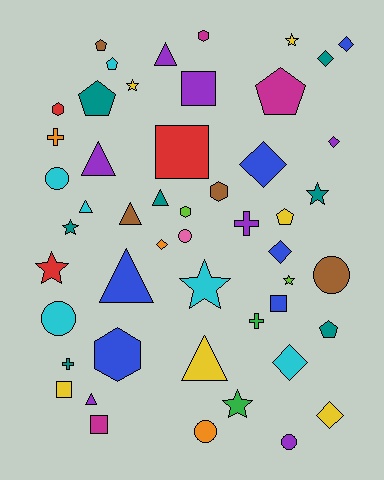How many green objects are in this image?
There are 2 green objects.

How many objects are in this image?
There are 50 objects.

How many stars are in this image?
There are 8 stars.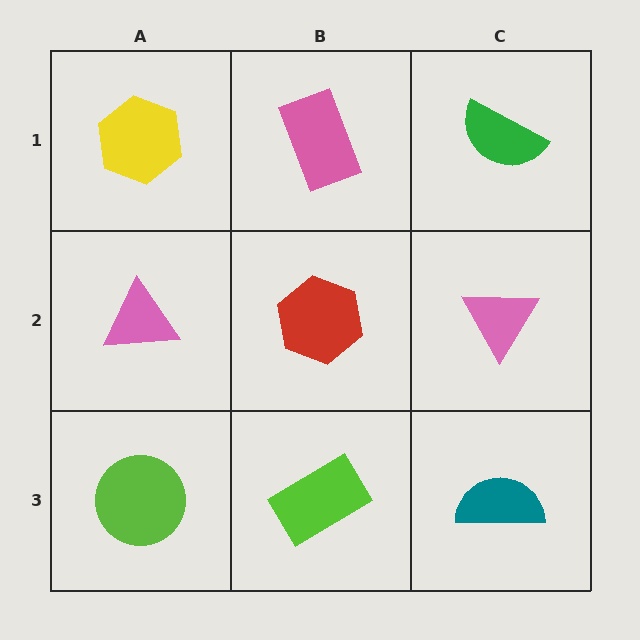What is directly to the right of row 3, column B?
A teal semicircle.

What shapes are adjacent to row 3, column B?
A red hexagon (row 2, column B), a lime circle (row 3, column A), a teal semicircle (row 3, column C).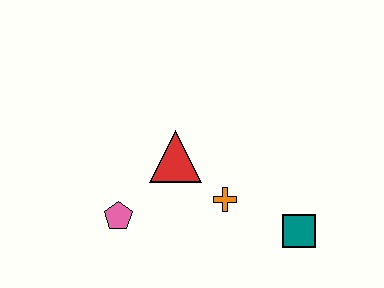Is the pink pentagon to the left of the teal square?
Yes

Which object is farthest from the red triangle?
The teal square is farthest from the red triangle.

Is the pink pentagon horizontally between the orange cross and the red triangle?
No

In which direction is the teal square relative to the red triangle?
The teal square is to the right of the red triangle.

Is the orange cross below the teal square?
No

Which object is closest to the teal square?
The orange cross is closest to the teal square.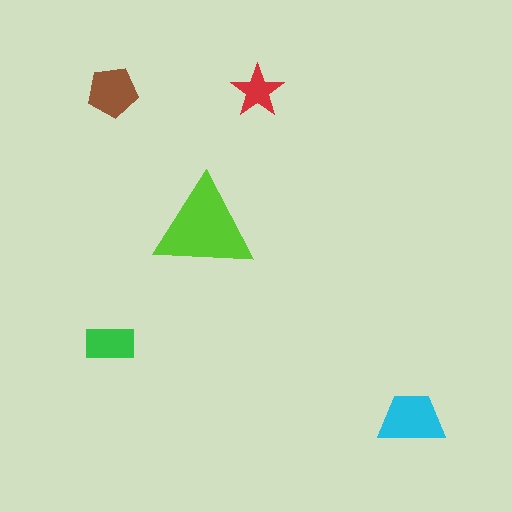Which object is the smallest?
The red star.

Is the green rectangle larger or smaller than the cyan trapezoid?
Smaller.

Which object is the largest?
The lime triangle.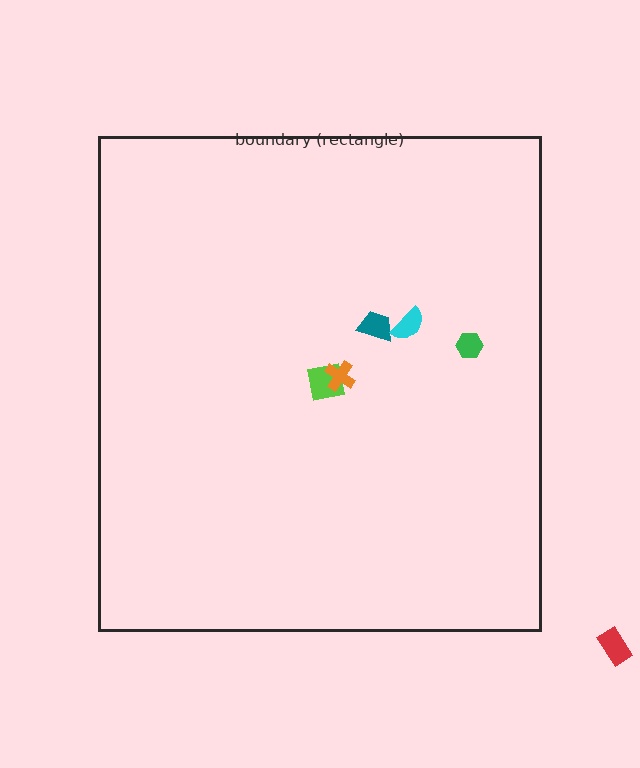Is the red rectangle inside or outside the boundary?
Outside.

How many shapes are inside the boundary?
5 inside, 1 outside.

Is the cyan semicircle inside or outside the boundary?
Inside.